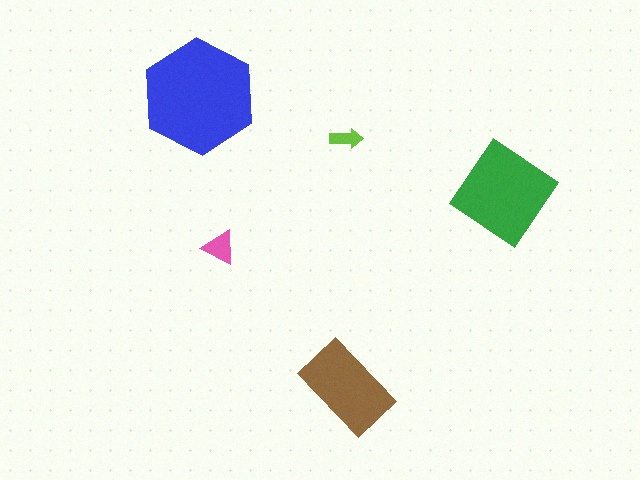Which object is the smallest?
The lime arrow.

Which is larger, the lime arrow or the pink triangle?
The pink triangle.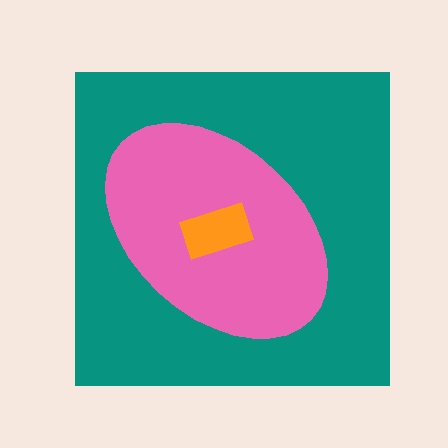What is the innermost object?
The orange rectangle.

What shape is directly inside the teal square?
The pink ellipse.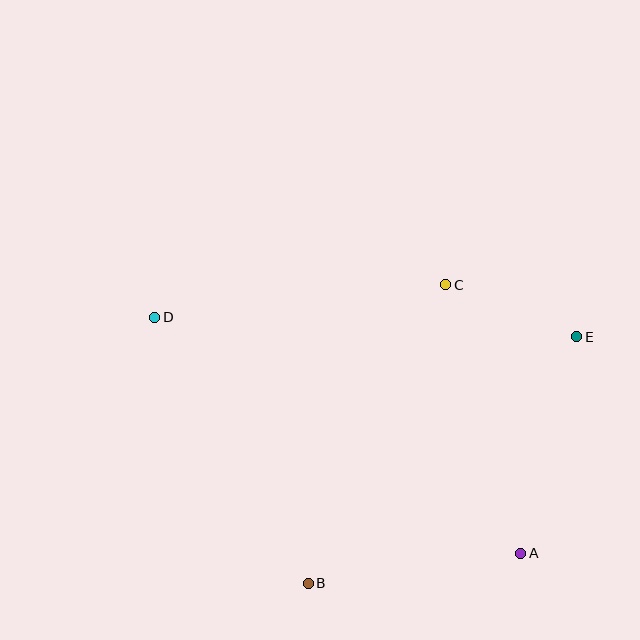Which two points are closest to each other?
Points C and E are closest to each other.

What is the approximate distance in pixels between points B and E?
The distance between B and E is approximately 364 pixels.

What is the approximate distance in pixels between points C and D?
The distance between C and D is approximately 293 pixels.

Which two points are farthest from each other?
Points A and D are farthest from each other.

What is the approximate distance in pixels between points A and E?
The distance between A and E is approximately 223 pixels.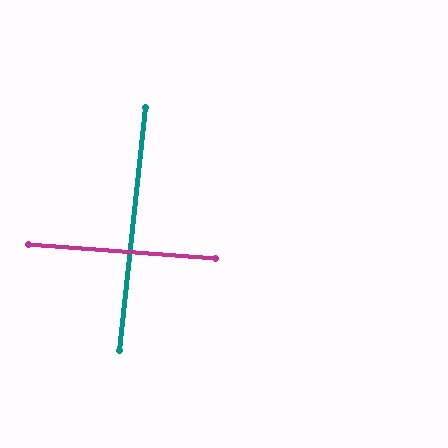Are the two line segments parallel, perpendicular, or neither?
Perpendicular — they meet at approximately 88°.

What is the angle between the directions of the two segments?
Approximately 88 degrees.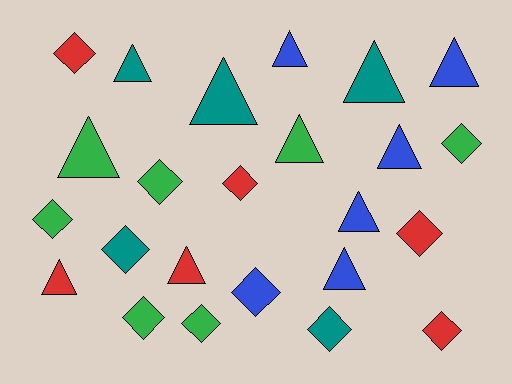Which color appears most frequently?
Green, with 7 objects.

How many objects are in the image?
There are 24 objects.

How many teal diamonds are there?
There are 2 teal diamonds.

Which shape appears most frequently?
Triangle, with 12 objects.